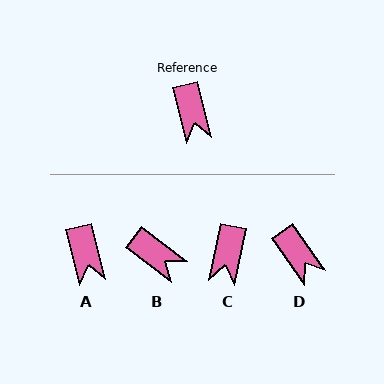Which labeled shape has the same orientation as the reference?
A.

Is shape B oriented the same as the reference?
No, it is off by about 39 degrees.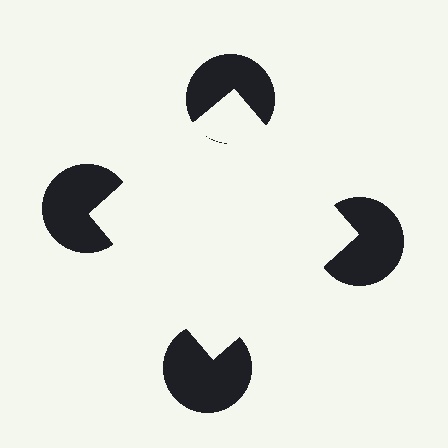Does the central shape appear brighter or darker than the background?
It typically appears slightly brighter than the background, even though no actual brightness change is drawn.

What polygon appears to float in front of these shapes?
An illusory square — its edges are inferred from the aligned wedge cuts in the pac-man discs, not physically drawn.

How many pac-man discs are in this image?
There are 4 — one at each vertex of the illusory square.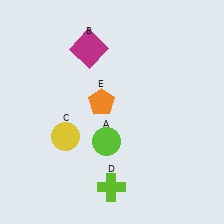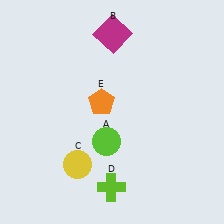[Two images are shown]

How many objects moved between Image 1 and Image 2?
2 objects moved between the two images.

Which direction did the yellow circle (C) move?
The yellow circle (C) moved down.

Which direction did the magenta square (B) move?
The magenta square (B) moved right.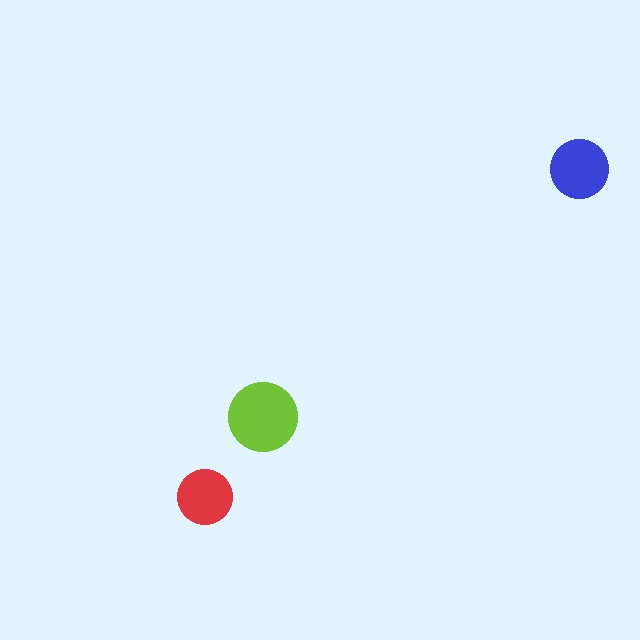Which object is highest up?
The blue circle is topmost.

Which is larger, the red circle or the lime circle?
The lime one.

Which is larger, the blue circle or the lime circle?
The lime one.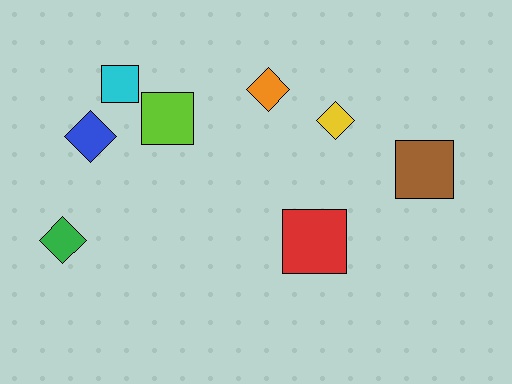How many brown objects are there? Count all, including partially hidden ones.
There is 1 brown object.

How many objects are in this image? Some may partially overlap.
There are 8 objects.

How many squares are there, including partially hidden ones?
There are 4 squares.